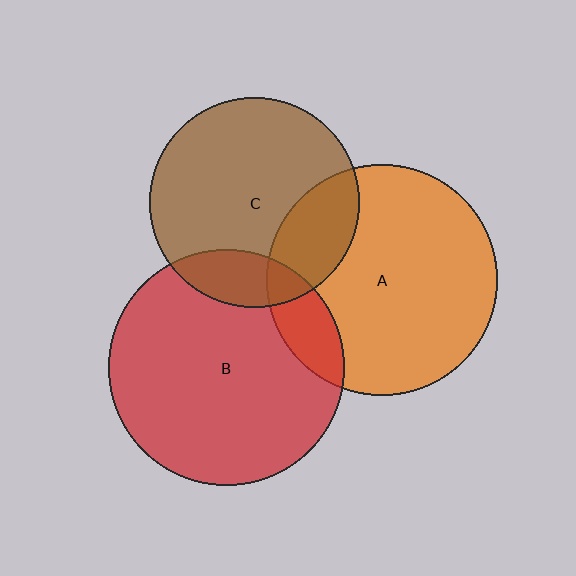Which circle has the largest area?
Circle B (red).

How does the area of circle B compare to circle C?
Approximately 1.3 times.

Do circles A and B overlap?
Yes.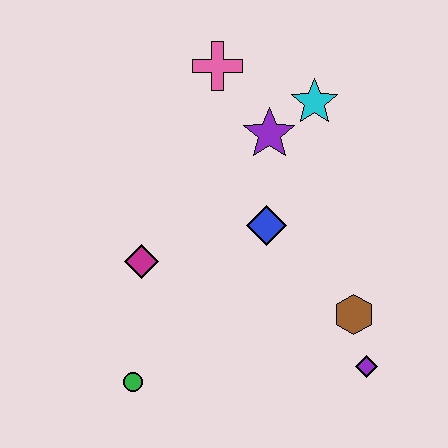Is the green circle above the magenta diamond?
No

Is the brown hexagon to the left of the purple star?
No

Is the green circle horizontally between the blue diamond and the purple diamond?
No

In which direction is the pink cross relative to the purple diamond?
The pink cross is above the purple diamond.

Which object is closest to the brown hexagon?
The purple diamond is closest to the brown hexagon.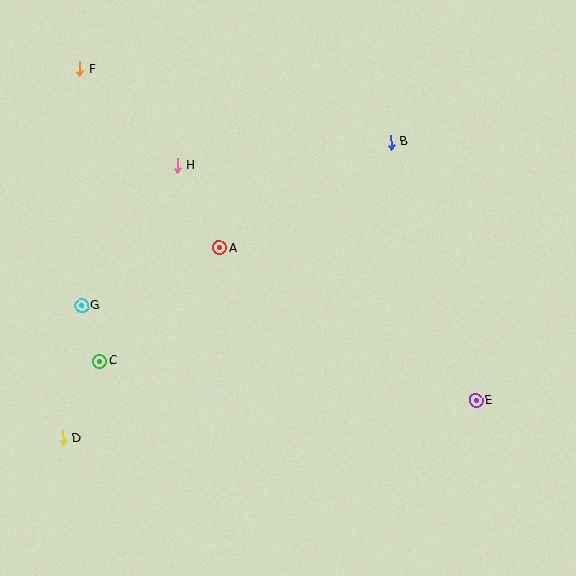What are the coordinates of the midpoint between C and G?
The midpoint between C and G is at (91, 333).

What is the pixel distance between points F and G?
The distance between F and G is 236 pixels.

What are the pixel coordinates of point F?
Point F is at (80, 69).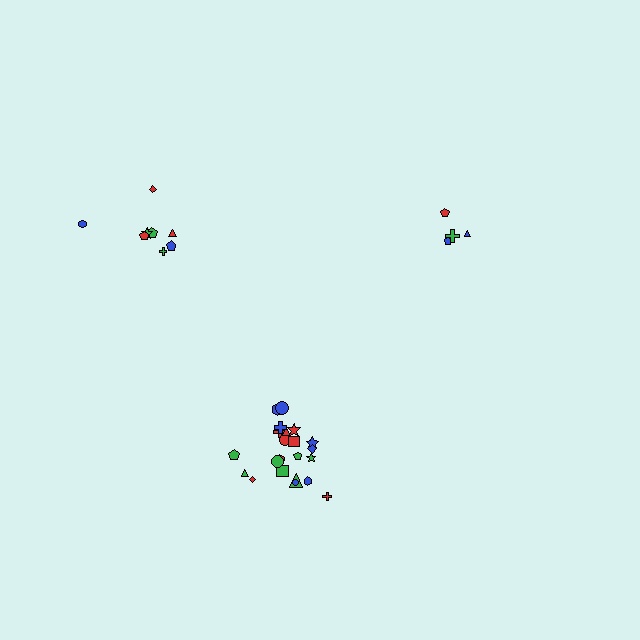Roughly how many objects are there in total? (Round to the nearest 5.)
Roughly 35 objects in total.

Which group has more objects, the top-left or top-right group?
The top-left group.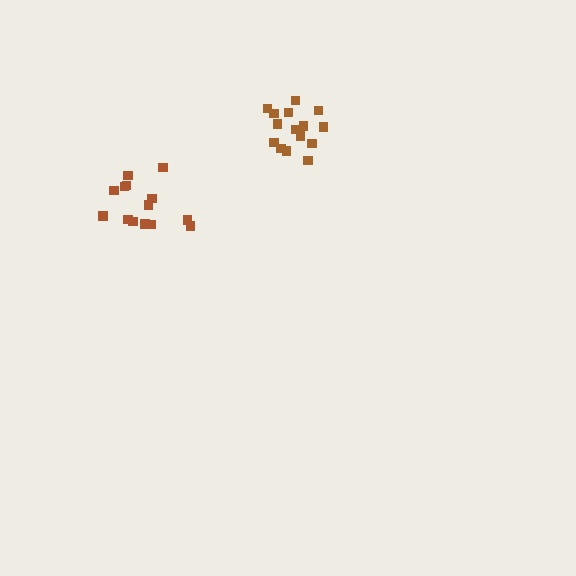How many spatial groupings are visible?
There are 2 spatial groupings.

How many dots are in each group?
Group 1: 15 dots, Group 2: 14 dots (29 total).